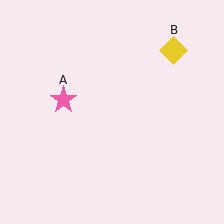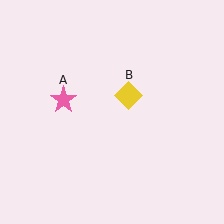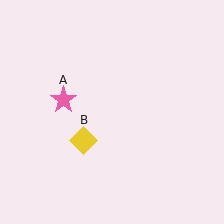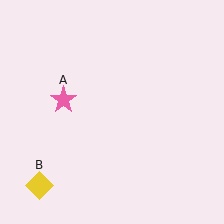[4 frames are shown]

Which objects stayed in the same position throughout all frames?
Pink star (object A) remained stationary.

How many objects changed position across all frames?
1 object changed position: yellow diamond (object B).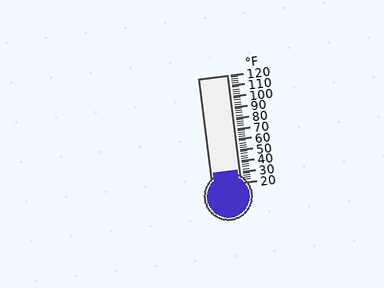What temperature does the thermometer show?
The thermometer shows approximately 32°F.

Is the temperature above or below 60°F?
The temperature is below 60°F.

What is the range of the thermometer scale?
The thermometer scale ranges from 20°F to 120°F.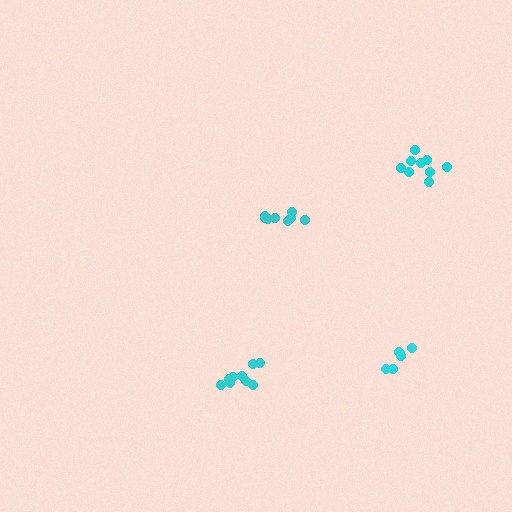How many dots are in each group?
Group 1: 6 dots, Group 2: 8 dots, Group 3: 9 dots, Group 4: 9 dots (32 total).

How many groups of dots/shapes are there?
There are 4 groups.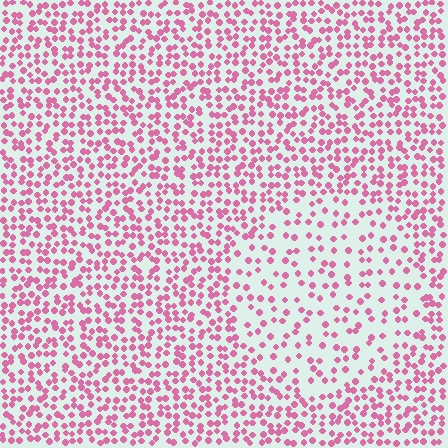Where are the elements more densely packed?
The elements are more densely packed outside the circle boundary.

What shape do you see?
I see a circle.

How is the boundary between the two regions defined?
The boundary is defined by a change in element density (approximately 2.0x ratio). All elements are the same color, size, and shape.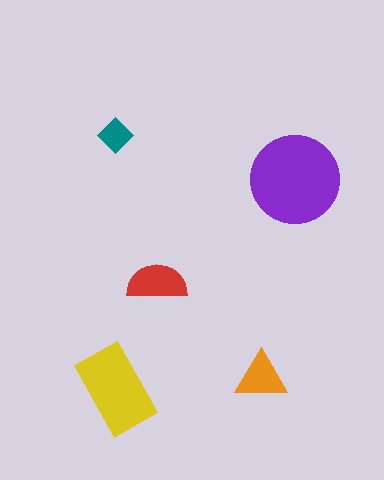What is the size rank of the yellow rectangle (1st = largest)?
2nd.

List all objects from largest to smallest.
The purple circle, the yellow rectangle, the red semicircle, the orange triangle, the teal diamond.